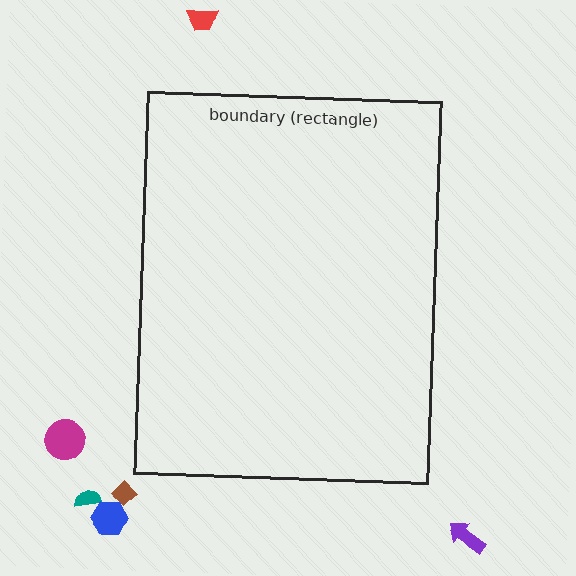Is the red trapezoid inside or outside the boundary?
Outside.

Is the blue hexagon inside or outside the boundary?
Outside.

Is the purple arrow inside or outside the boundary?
Outside.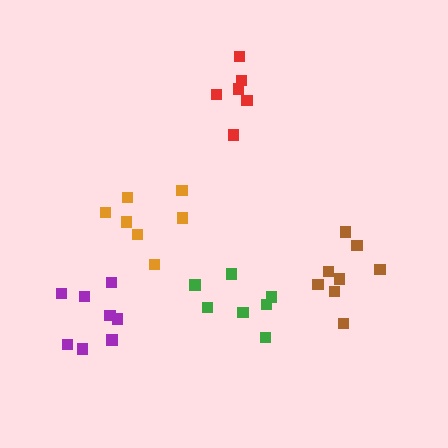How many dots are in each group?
Group 1: 7 dots, Group 2: 7 dots, Group 3: 8 dots, Group 4: 8 dots, Group 5: 6 dots (36 total).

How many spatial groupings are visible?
There are 5 spatial groupings.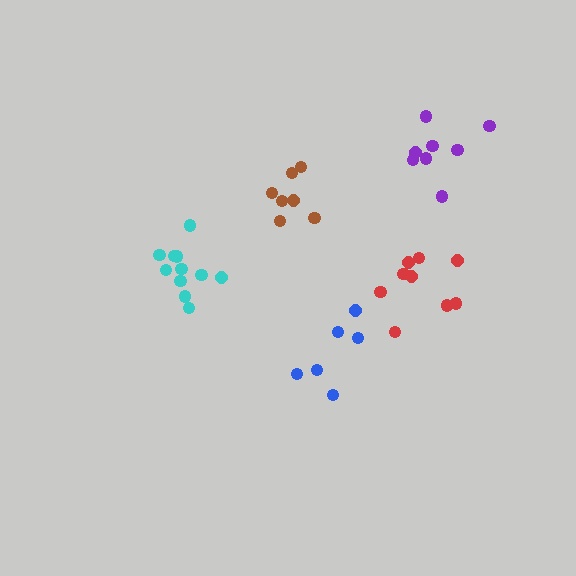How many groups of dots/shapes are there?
There are 5 groups.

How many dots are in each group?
Group 1: 7 dots, Group 2: 6 dots, Group 3: 8 dots, Group 4: 11 dots, Group 5: 9 dots (41 total).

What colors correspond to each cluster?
The clusters are colored: brown, blue, purple, cyan, red.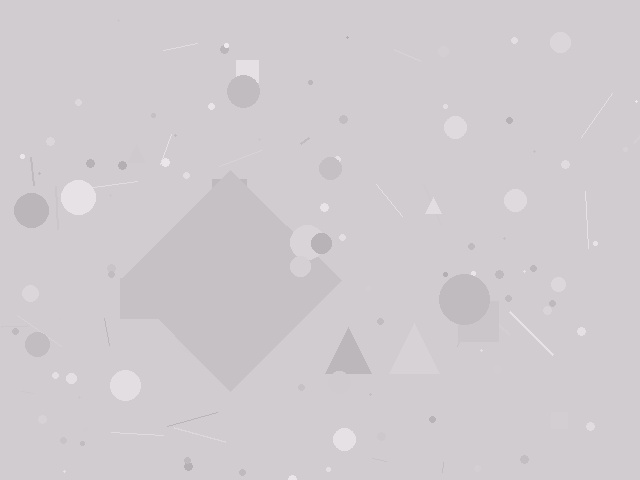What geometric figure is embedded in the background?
A diamond is embedded in the background.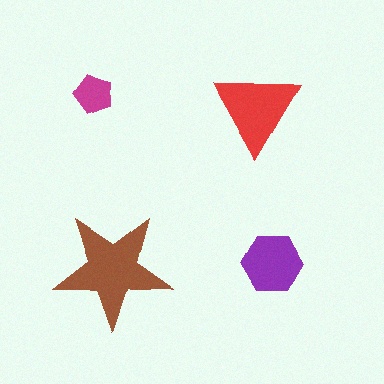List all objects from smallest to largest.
The magenta pentagon, the purple hexagon, the red triangle, the brown star.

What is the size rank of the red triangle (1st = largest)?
2nd.